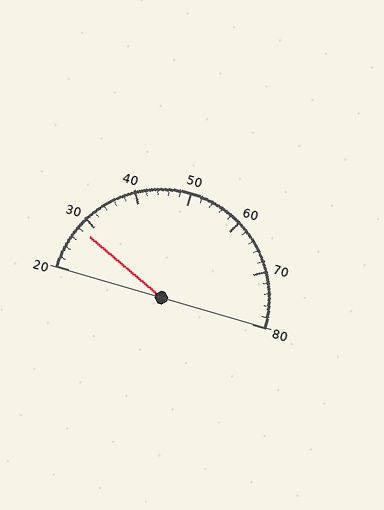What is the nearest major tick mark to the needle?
The nearest major tick mark is 30.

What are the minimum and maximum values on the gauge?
The gauge ranges from 20 to 80.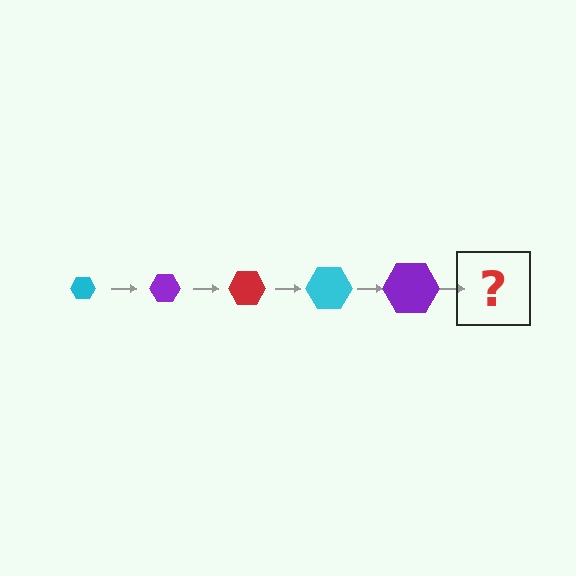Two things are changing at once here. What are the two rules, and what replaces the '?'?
The two rules are that the hexagon grows larger each step and the color cycles through cyan, purple, and red. The '?' should be a red hexagon, larger than the previous one.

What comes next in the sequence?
The next element should be a red hexagon, larger than the previous one.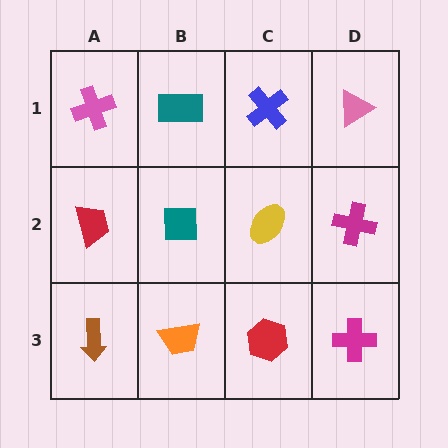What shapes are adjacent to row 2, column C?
A blue cross (row 1, column C), a red hexagon (row 3, column C), a teal square (row 2, column B), a magenta cross (row 2, column D).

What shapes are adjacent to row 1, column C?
A yellow ellipse (row 2, column C), a teal rectangle (row 1, column B), a pink triangle (row 1, column D).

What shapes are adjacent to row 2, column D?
A pink triangle (row 1, column D), a magenta cross (row 3, column D), a yellow ellipse (row 2, column C).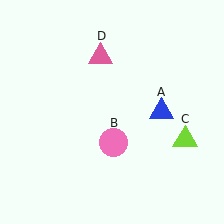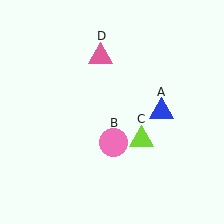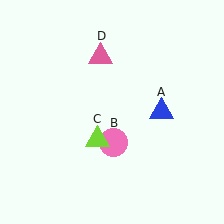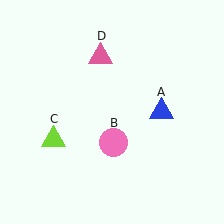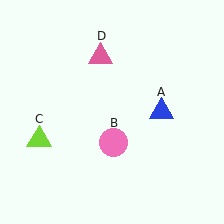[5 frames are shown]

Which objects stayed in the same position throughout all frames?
Blue triangle (object A) and pink circle (object B) and pink triangle (object D) remained stationary.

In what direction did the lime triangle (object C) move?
The lime triangle (object C) moved left.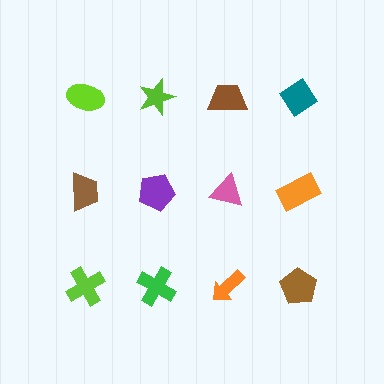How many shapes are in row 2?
4 shapes.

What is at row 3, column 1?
A lime cross.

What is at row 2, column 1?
A brown trapezoid.